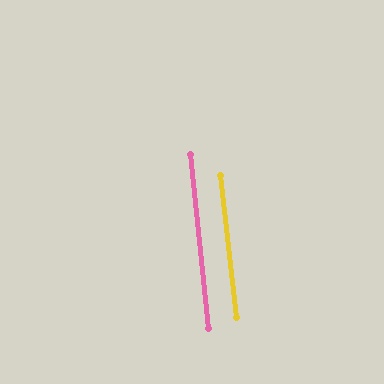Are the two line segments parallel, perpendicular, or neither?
Parallel — their directions differ by only 0.5°.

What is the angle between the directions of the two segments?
Approximately 0 degrees.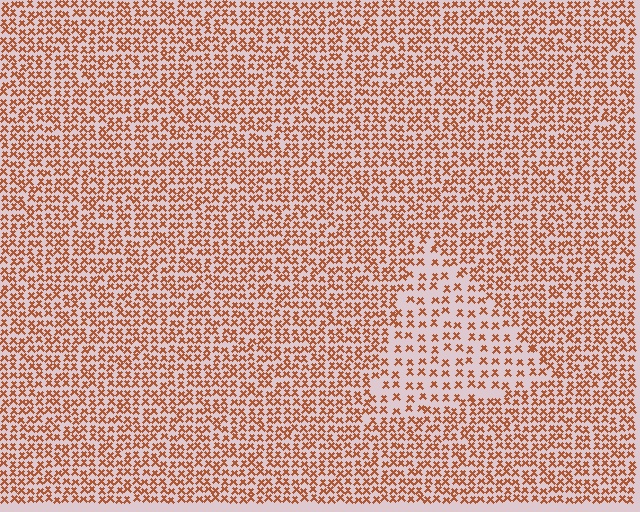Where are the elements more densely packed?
The elements are more densely packed outside the triangle boundary.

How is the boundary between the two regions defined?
The boundary is defined by a change in element density (approximately 1.9x ratio). All elements are the same color, size, and shape.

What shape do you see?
I see a triangle.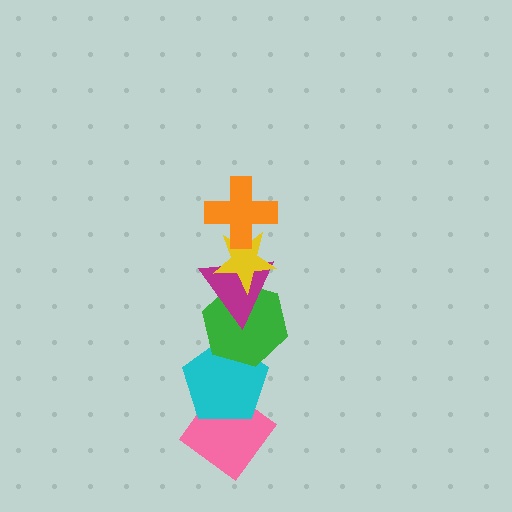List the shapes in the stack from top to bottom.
From top to bottom: the orange cross, the yellow star, the magenta triangle, the green hexagon, the cyan pentagon, the pink diamond.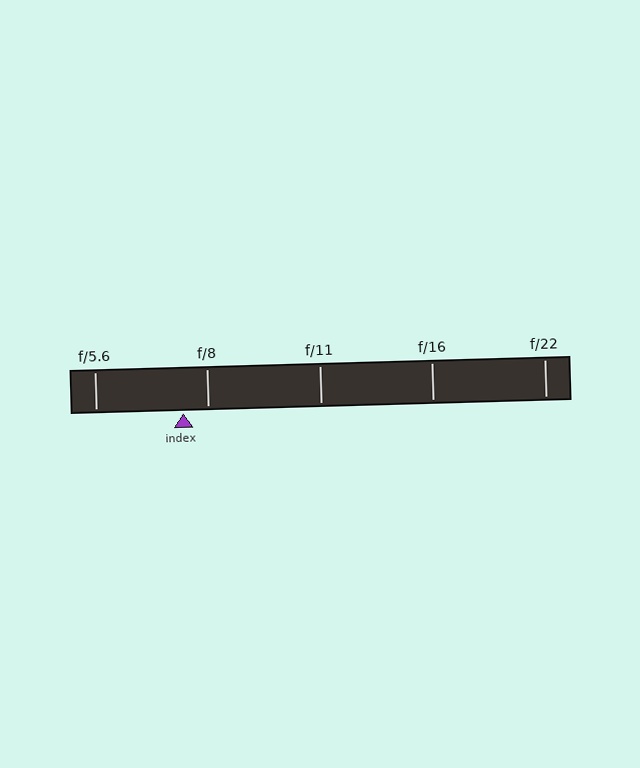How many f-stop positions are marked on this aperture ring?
There are 5 f-stop positions marked.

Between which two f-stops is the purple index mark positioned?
The index mark is between f/5.6 and f/8.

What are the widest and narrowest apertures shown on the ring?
The widest aperture shown is f/5.6 and the narrowest is f/22.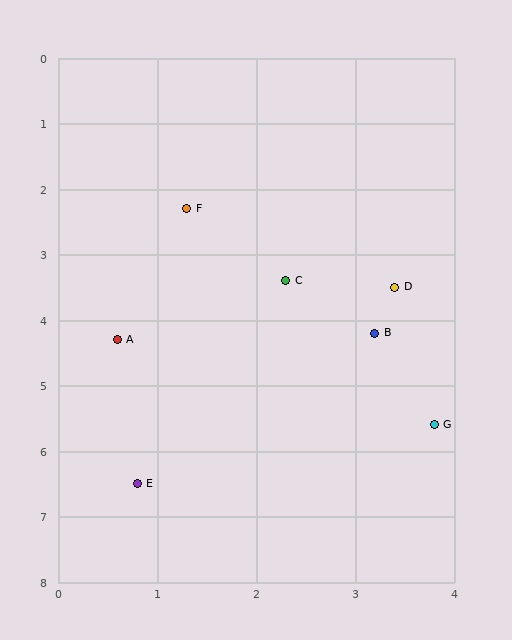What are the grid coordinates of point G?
Point G is at approximately (3.8, 5.6).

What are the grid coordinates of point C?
Point C is at approximately (2.3, 3.4).